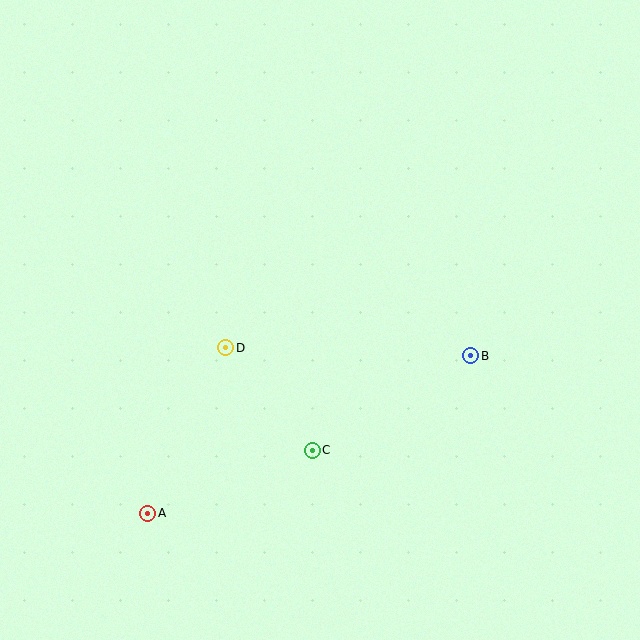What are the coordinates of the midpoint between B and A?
The midpoint between B and A is at (309, 435).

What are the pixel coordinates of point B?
Point B is at (471, 356).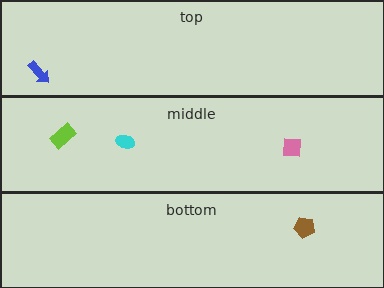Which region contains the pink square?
The middle region.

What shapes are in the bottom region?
The brown pentagon.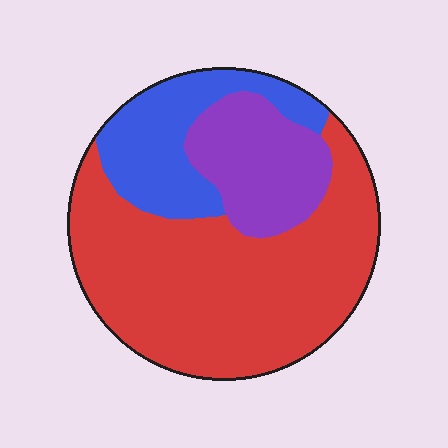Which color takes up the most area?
Red, at roughly 60%.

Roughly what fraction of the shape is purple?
Purple takes up about one fifth (1/5) of the shape.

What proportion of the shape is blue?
Blue covers roughly 20% of the shape.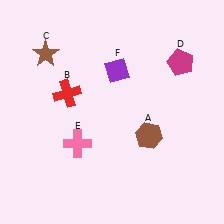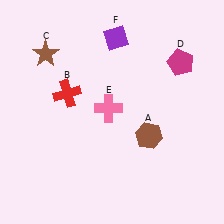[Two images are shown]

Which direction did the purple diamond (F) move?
The purple diamond (F) moved up.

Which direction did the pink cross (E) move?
The pink cross (E) moved up.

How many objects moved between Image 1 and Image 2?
2 objects moved between the two images.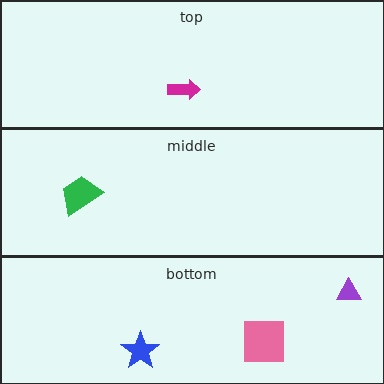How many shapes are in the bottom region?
3.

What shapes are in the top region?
The magenta arrow.